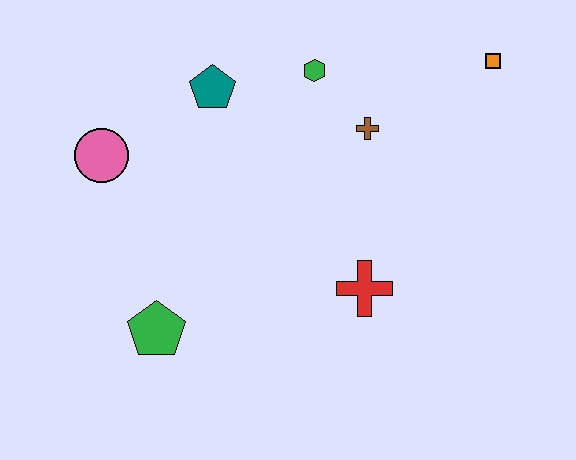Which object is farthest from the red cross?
The pink circle is farthest from the red cross.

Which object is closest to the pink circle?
The teal pentagon is closest to the pink circle.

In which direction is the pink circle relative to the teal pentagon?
The pink circle is to the left of the teal pentagon.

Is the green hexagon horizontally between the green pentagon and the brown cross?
Yes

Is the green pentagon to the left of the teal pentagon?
Yes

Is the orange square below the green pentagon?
No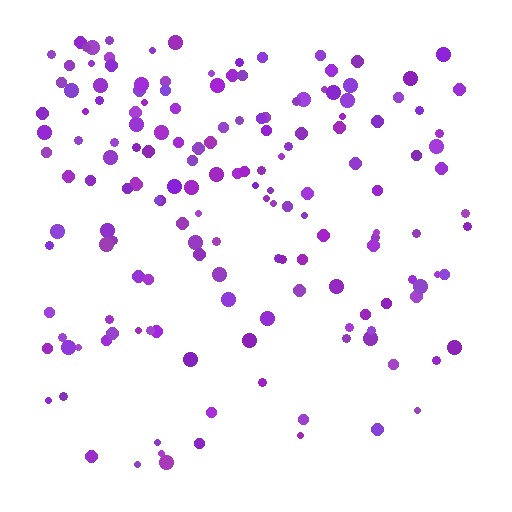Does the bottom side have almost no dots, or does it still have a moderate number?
Still a moderate number, just noticeably fewer than the top.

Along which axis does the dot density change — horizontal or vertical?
Vertical.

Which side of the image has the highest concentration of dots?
The top.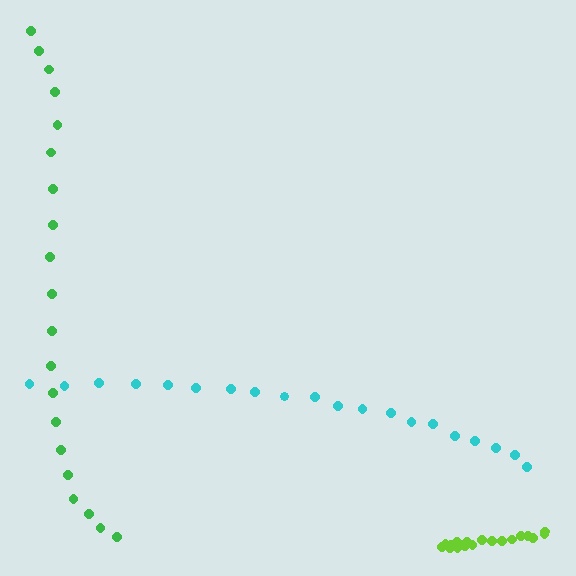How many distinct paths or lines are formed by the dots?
There are 3 distinct paths.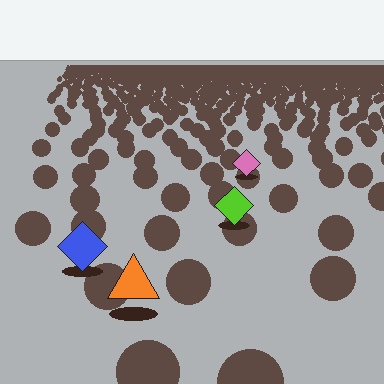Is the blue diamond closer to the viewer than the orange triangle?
No. The orange triangle is closer — you can tell from the texture gradient: the ground texture is coarser near it.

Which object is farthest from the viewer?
The pink diamond is farthest from the viewer. It appears smaller and the ground texture around it is denser.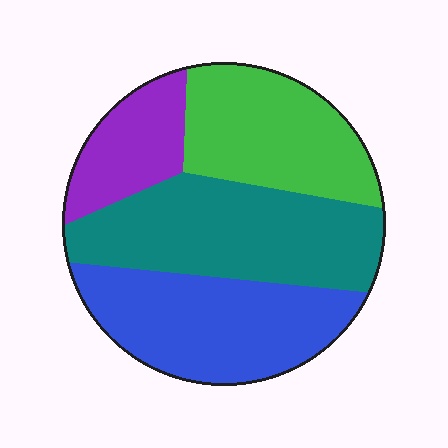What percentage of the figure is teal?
Teal covers about 35% of the figure.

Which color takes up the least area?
Purple, at roughly 15%.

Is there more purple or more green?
Green.